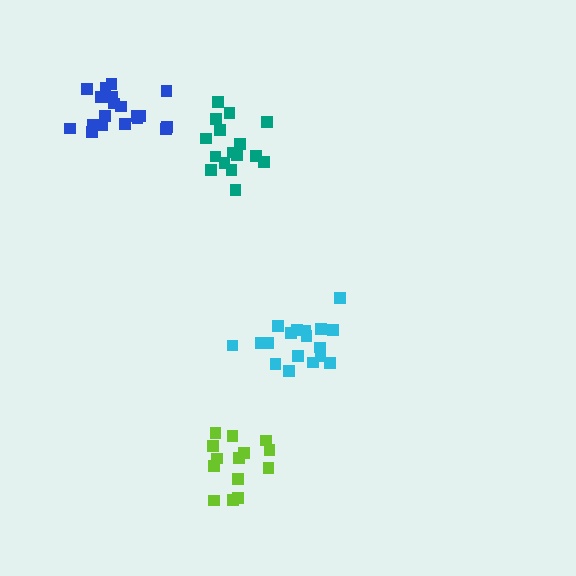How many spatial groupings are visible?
There are 4 spatial groupings.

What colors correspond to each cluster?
The clusters are colored: cyan, teal, lime, blue.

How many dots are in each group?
Group 1: 18 dots, Group 2: 16 dots, Group 3: 14 dots, Group 4: 19 dots (67 total).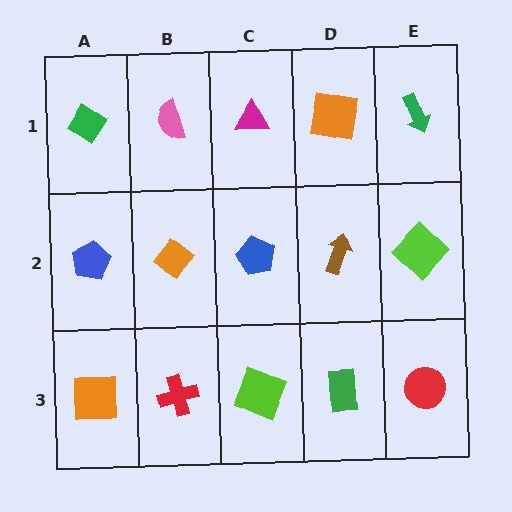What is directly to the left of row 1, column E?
An orange square.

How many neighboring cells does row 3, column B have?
3.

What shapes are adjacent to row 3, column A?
A blue pentagon (row 2, column A), a red cross (row 3, column B).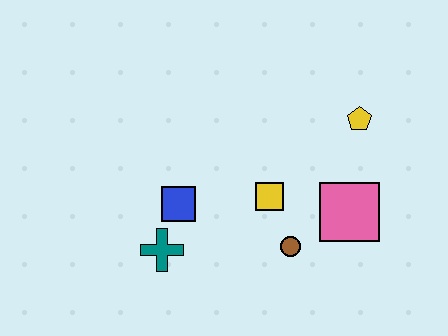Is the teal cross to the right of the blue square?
No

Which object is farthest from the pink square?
The teal cross is farthest from the pink square.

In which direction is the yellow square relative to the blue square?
The yellow square is to the right of the blue square.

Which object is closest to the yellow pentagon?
The pink square is closest to the yellow pentagon.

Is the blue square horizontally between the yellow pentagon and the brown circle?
No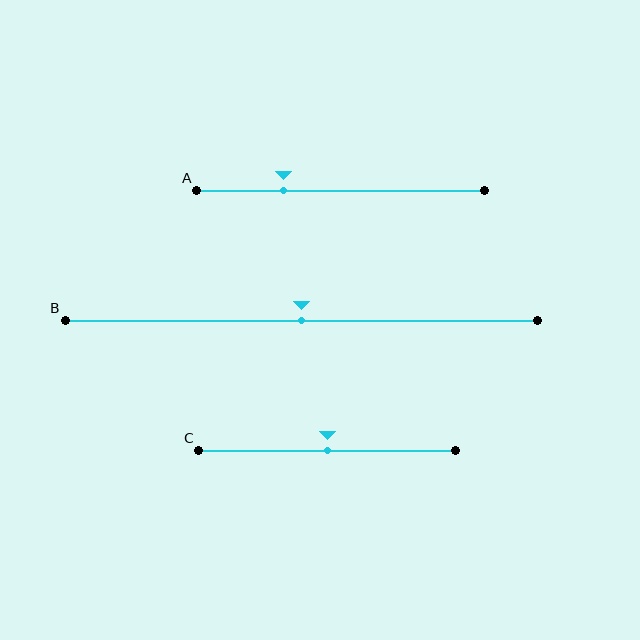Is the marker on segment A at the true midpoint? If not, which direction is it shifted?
No, the marker on segment A is shifted to the left by about 20% of the segment length.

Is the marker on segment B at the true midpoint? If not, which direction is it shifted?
Yes, the marker on segment B is at the true midpoint.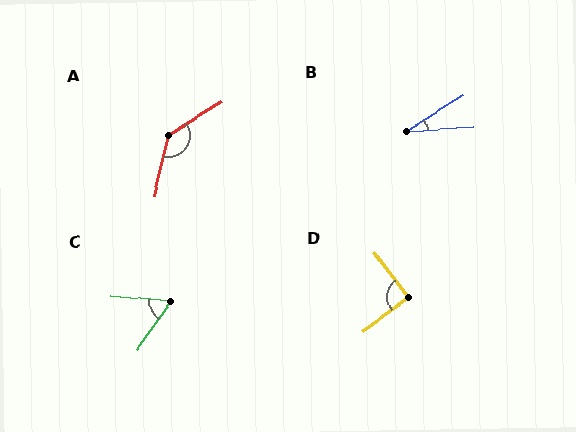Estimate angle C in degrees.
Approximately 60 degrees.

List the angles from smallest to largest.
B (28°), C (60°), D (89°), A (133°).